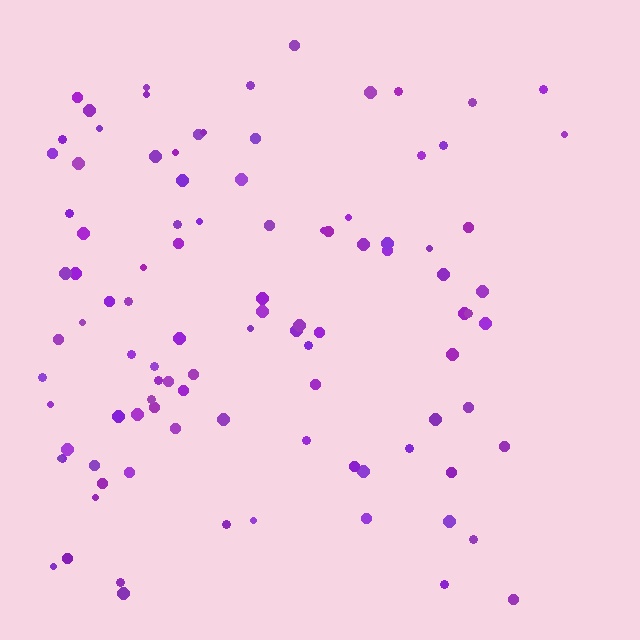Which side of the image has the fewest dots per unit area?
The right.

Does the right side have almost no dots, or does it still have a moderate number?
Still a moderate number, just noticeably fewer than the left.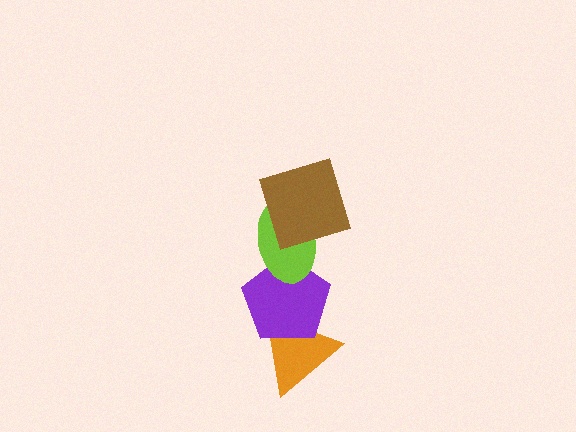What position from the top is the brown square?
The brown square is 1st from the top.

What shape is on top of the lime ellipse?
The brown square is on top of the lime ellipse.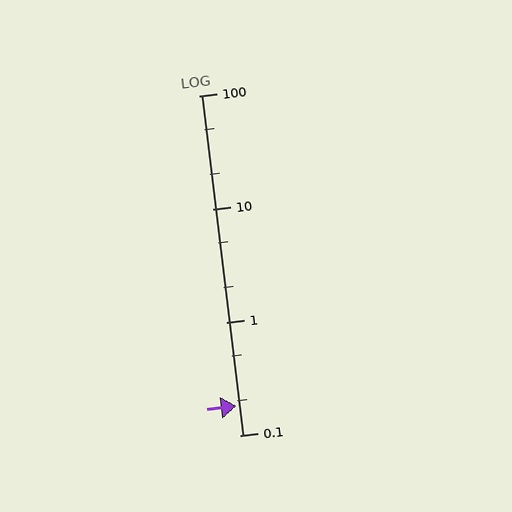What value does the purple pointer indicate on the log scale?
The pointer indicates approximately 0.18.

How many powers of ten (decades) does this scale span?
The scale spans 3 decades, from 0.1 to 100.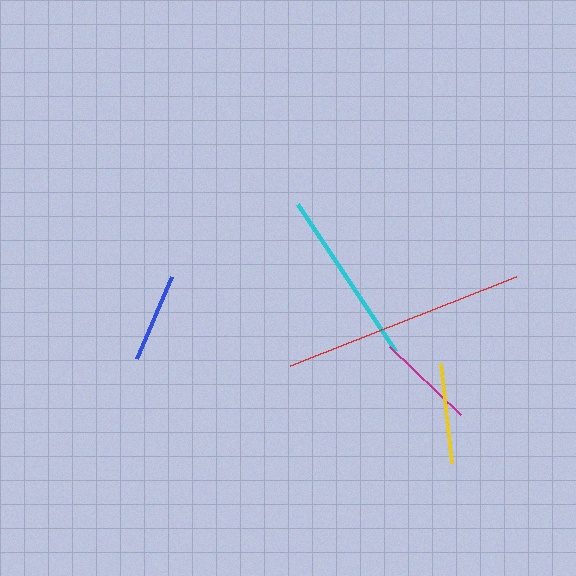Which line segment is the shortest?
The blue line is the shortest at approximately 89 pixels.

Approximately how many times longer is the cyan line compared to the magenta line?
The cyan line is approximately 1.8 times the length of the magenta line.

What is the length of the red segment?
The red segment is approximately 244 pixels long.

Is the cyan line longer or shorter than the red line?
The red line is longer than the cyan line.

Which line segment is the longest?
The red line is the longest at approximately 244 pixels.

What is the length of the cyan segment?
The cyan segment is approximately 177 pixels long.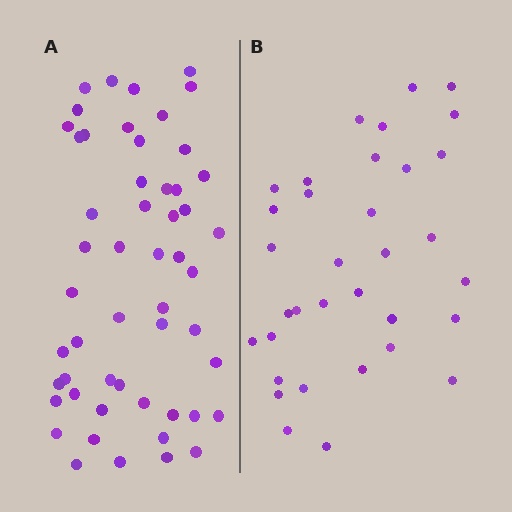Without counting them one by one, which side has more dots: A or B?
Region A (the left region) has more dots.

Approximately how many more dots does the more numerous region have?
Region A has approximately 20 more dots than region B.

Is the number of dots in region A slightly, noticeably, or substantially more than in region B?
Region A has substantially more. The ratio is roughly 1.6 to 1.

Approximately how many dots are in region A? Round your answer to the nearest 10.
About 50 dots. (The exact count is 53, which rounds to 50.)